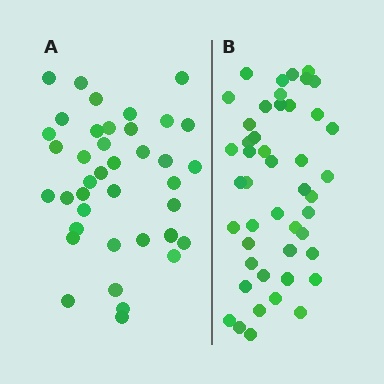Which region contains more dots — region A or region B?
Region B (the right region) has more dots.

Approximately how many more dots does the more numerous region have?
Region B has roughly 8 or so more dots than region A.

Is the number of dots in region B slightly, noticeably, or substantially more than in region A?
Region B has only slightly more — the two regions are fairly close. The ratio is roughly 1.2 to 1.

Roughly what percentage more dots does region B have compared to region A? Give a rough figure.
About 20% more.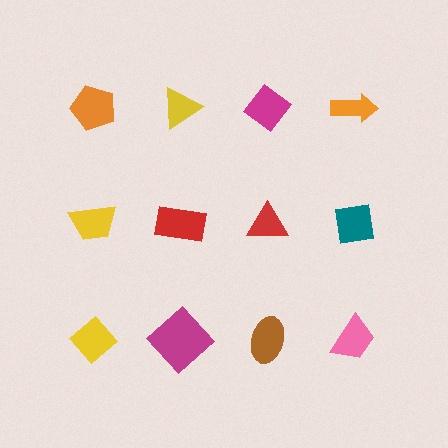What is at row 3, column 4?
A pink trapezoid.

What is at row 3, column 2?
A magenta diamond.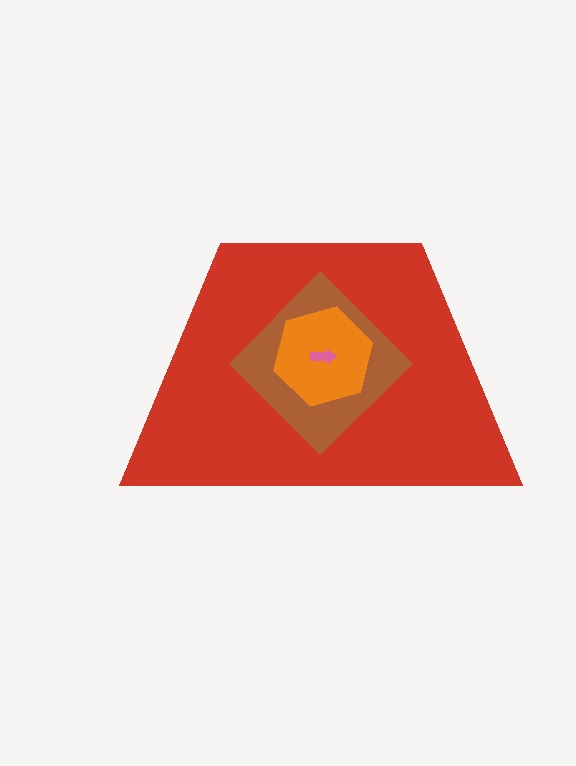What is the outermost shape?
The red trapezoid.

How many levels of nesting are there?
4.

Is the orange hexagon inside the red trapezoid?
Yes.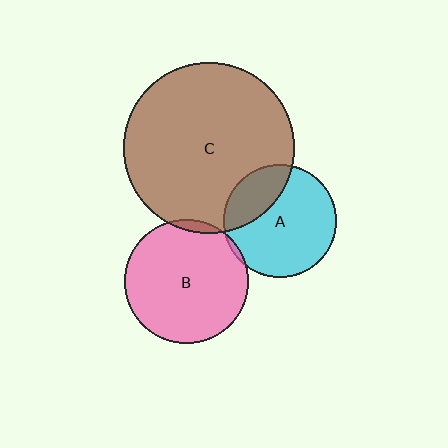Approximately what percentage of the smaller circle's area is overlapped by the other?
Approximately 25%.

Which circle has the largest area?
Circle C (brown).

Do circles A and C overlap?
Yes.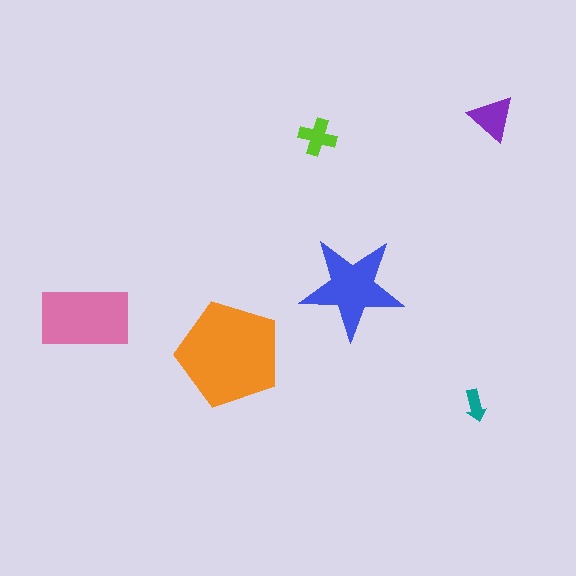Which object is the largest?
The orange pentagon.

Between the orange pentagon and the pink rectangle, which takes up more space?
The orange pentagon.